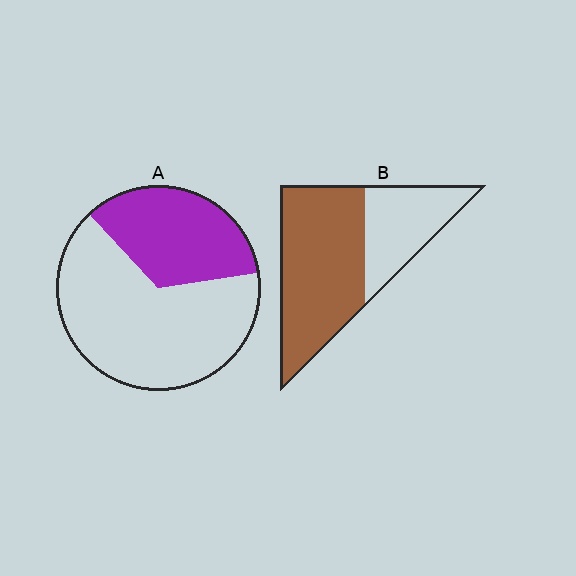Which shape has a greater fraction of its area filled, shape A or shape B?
Shape B.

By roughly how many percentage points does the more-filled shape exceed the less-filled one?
By roughly 30 percentage points (B over A).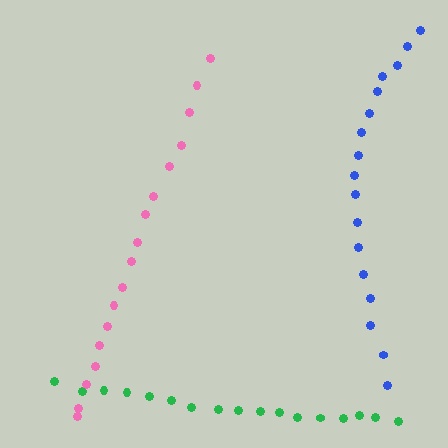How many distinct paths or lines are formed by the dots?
There are 3 distinct paths.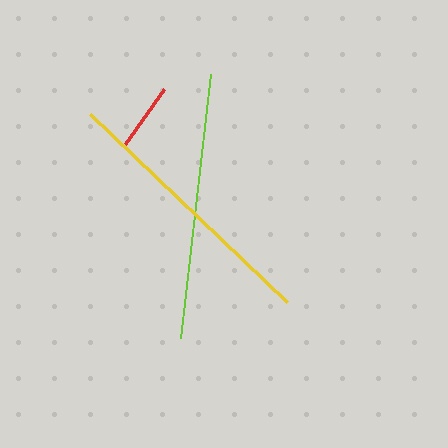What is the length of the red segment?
The red segment is approximately 68 pixels long.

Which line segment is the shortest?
The red line is the shortest at approximately 68 pixels.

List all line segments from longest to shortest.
From longest to shortest: yellow, lime, red.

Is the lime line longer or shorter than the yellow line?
The yellow line is longer than the lime line.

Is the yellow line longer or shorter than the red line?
The yellow line is longer than the red line.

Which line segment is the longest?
The yellow line is the longest at approximately 272 pixels.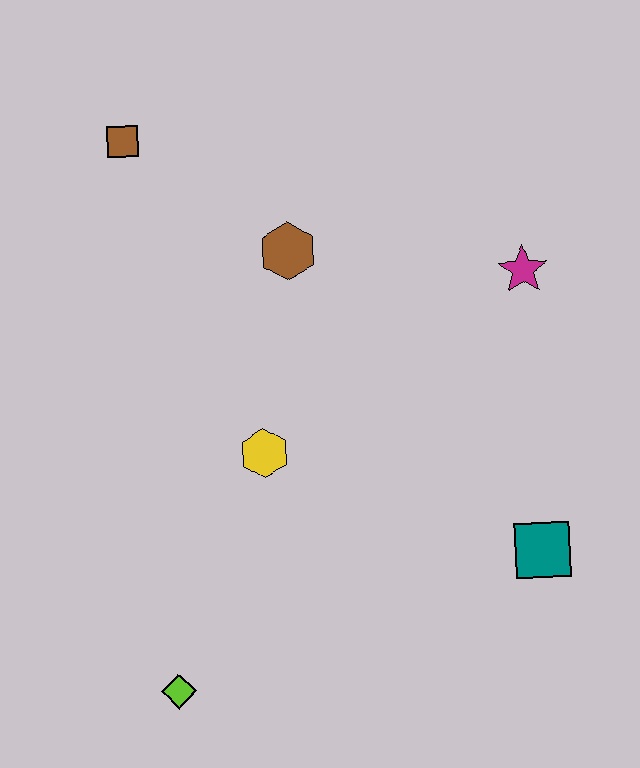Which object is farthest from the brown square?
The teal square is farthest from the brown square.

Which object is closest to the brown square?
The brown hexagon is closest to the brown square.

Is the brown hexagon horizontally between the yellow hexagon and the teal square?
Yes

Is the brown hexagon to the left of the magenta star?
Yes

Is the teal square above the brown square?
No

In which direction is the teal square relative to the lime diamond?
The teal square is to the right of the lime diamond.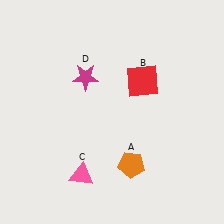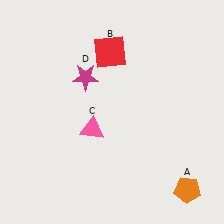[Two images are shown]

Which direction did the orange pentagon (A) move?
The orange pentagon (A) moved right.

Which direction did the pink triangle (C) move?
The pink triangle (C) moved up.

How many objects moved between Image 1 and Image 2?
3 objects moved between the two images.